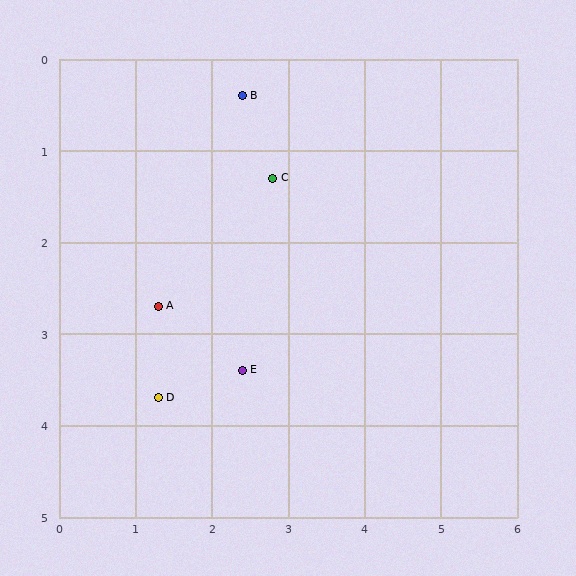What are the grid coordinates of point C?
Point C is at approximately (2.8, 1.3).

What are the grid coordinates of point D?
Point D is at approximately (1.3, 3.7).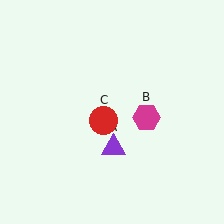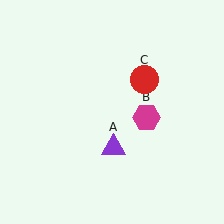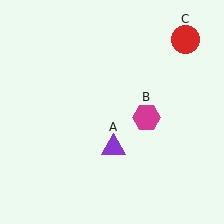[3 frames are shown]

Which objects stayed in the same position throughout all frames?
Purple triangle (object A) and magenta hexagon (object B) remained stationary.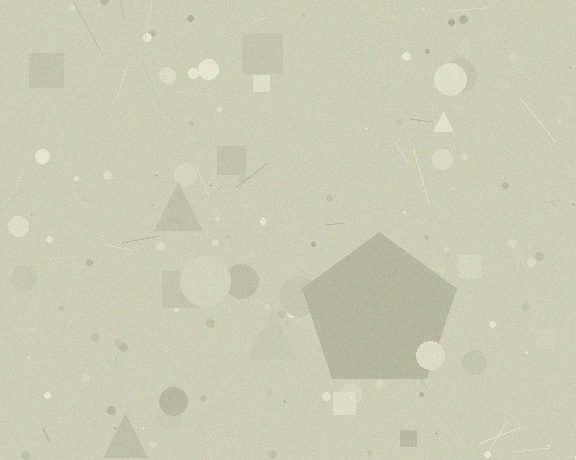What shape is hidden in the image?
A pentagon is hidden in the image.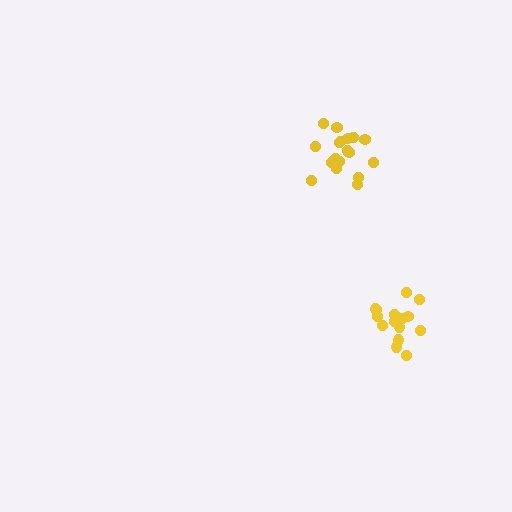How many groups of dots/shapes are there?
There are 2 groups.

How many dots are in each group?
Group 1: 19 dots, Group 2: 16 dots (35 total).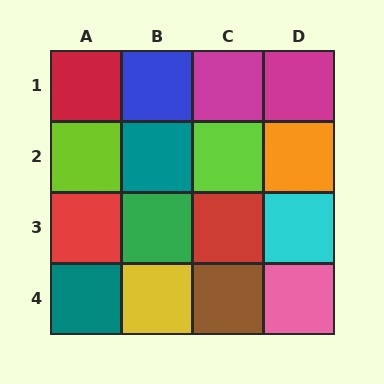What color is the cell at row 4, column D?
Pink.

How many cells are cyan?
1 cell is cyan.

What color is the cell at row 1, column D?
Magenta.